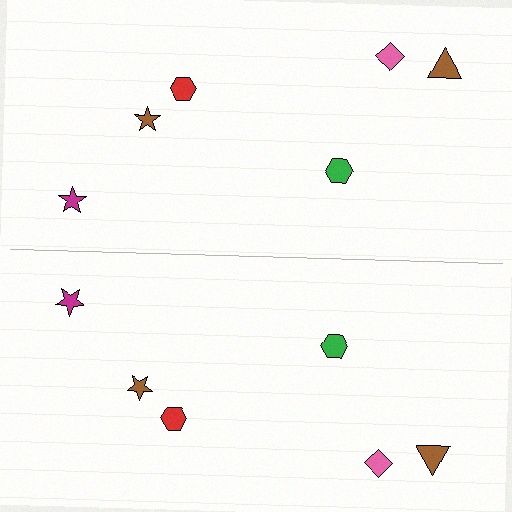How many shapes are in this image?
There are 12 shapes in this image.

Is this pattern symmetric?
Yes, this pattern has bilateral (reflection) symmetry.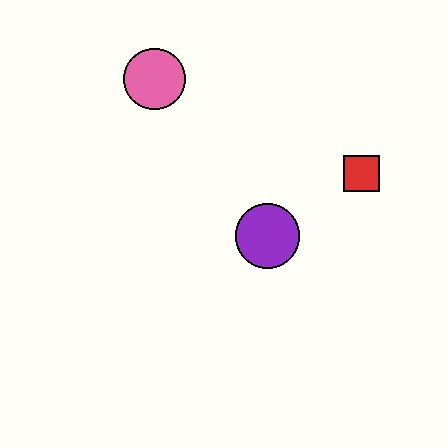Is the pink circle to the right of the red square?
No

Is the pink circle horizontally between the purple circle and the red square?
No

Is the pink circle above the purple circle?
Yes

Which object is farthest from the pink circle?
The red square is farthest from the pink circle.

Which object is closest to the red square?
The purple circle is closest to the red square.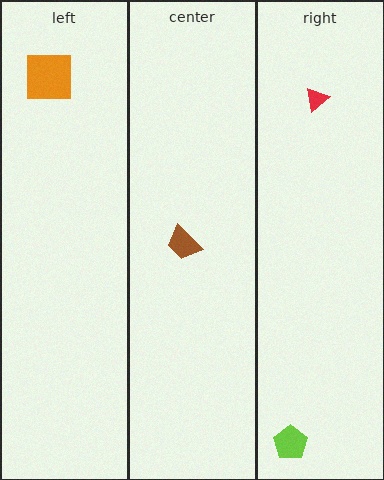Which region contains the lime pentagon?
The right region.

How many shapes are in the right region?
2.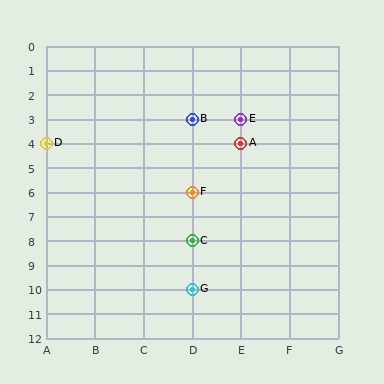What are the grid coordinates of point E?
Point E is at grid coordinates (E, 3).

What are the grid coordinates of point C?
Point C is at grid coordinates (D, 8).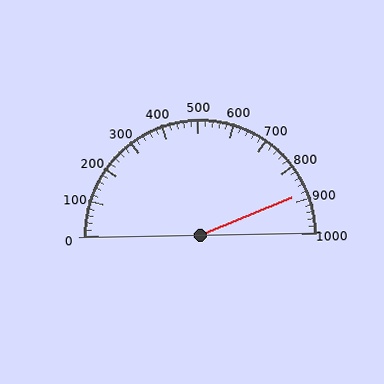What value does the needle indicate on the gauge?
The needle indicates approximately 880.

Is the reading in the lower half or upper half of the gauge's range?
The reading is in the upper half of the range (0 to 1000).